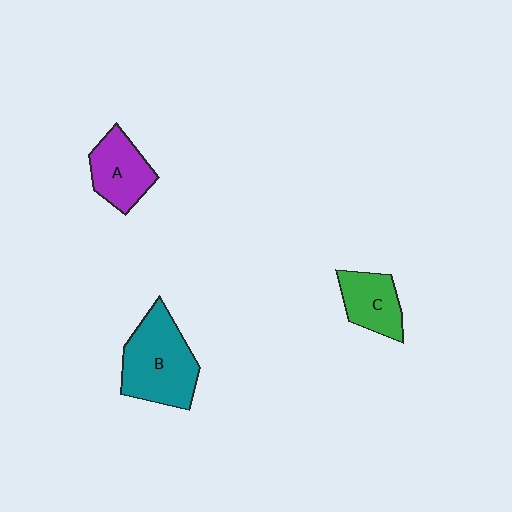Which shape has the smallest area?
Shape C (green).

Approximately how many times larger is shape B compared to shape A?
Approximately 1.6 times.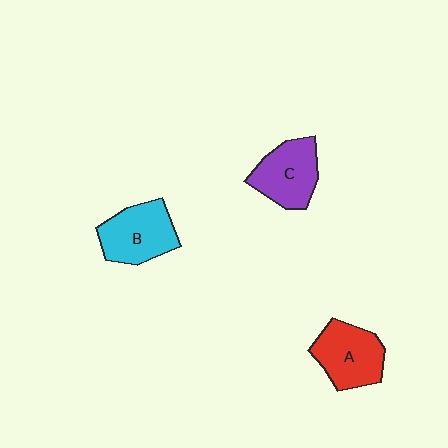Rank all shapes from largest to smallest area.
From largest to smallest: B (cyan), A (red), C (purple).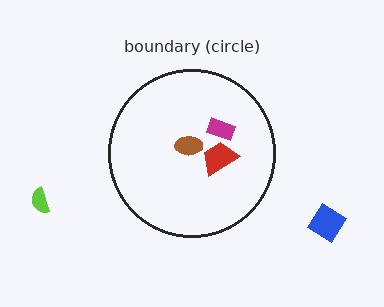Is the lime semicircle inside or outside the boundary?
Outside.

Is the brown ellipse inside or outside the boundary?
Inside.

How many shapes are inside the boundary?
3 inside, 2 outside.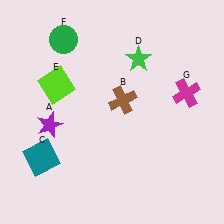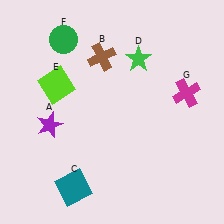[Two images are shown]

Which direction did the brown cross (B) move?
The brown cross (B) moved up.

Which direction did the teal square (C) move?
The teal square (C) moved right.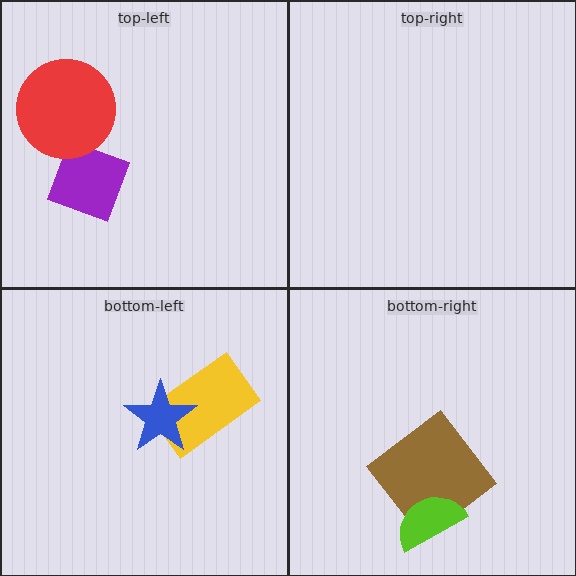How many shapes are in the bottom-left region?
2.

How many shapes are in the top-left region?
2.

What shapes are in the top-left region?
The purple diamond, the red circle.